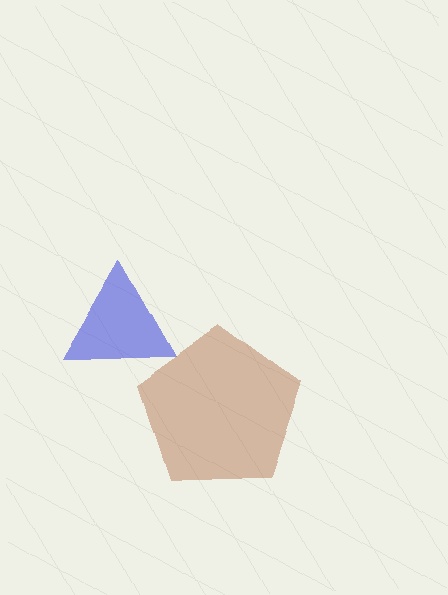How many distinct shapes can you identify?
There are 2 distinct shapes: a blue triangle, a brown pentagon.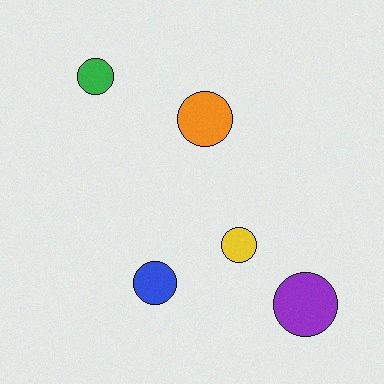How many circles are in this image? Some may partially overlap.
There are 5 circles.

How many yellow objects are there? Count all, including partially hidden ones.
There is 1 yellow object.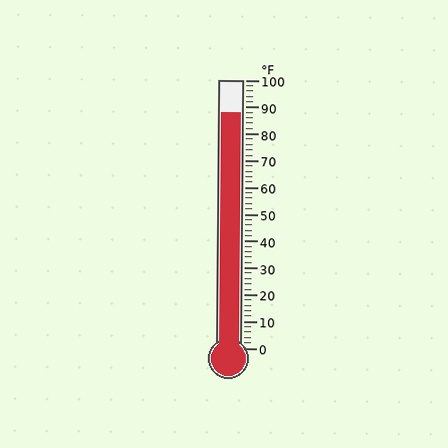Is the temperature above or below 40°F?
The temperature is above 40°F.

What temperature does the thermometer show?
The thermometer shows approximately 88°F.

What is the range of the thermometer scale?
The thermometer scale ranges from 0°F to 100°F.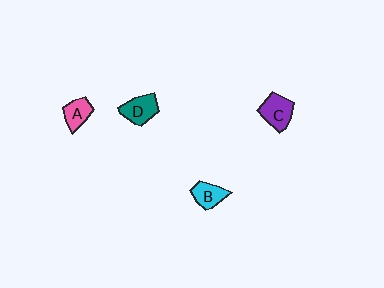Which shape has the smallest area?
Shape A (pink).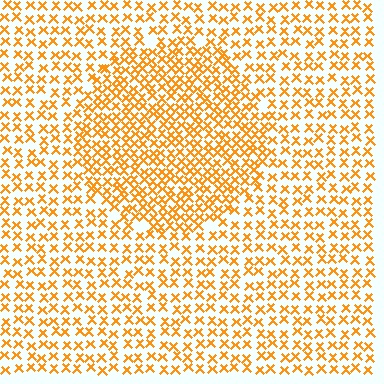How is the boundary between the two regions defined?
The boundary is defined by a change in element density (approximately 1.7x ratio). All elements are the same color, size, and shape.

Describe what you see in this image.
The image contains small orange elements arranged at two different densities. A circle-shaped region is visible where the elements are more densely packed than the surrounding area.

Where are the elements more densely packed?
The elements are more densely packed inside the circle boundary.